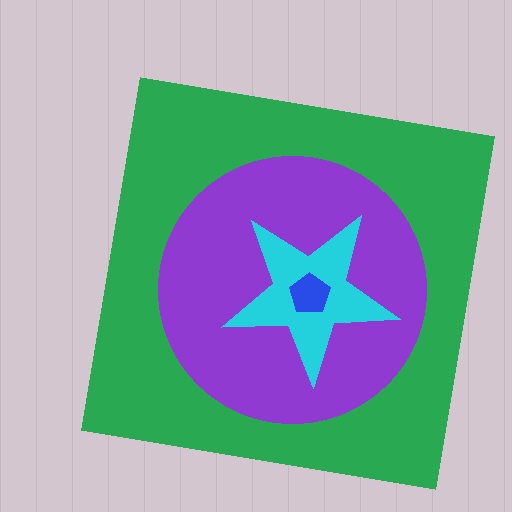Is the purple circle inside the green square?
Yes.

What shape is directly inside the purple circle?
The cyan star.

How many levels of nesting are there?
4.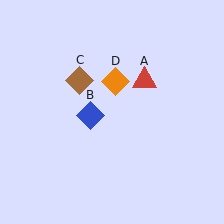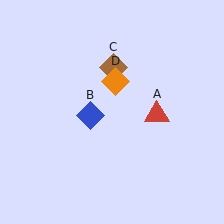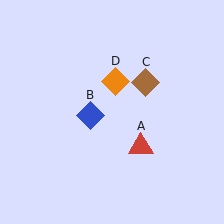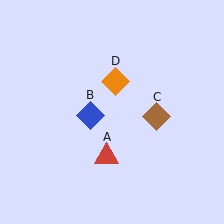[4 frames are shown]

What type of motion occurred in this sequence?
The red triangle (object A), brown diamond (object C) rotated clockwise around the center of the scene.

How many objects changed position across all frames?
2 objects changed position: red triangle (object A), brown diamond (object C).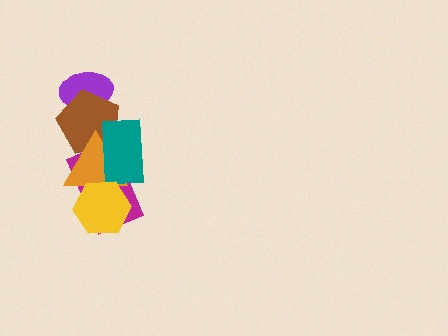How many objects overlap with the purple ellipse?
1 object overlaps with the purple ellipse.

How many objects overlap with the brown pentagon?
4 objects overlap with the brown pentagon.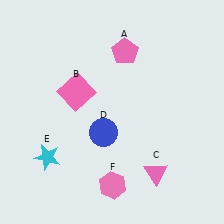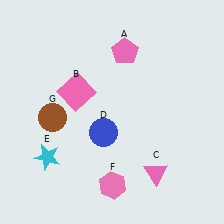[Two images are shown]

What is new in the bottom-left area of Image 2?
A brown circle (G) was added in the bottom-left area of Image 2.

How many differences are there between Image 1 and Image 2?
There is 1 difference between the two images.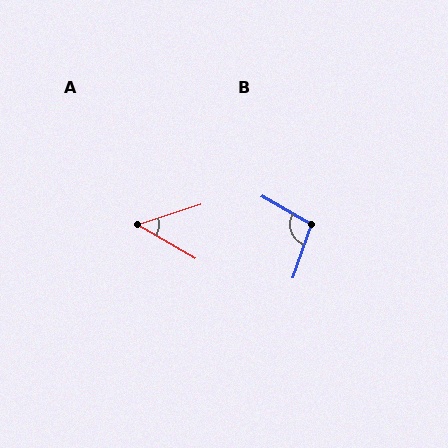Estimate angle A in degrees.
Approximately 48 degrees.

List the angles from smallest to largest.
A (48°), B (101°).